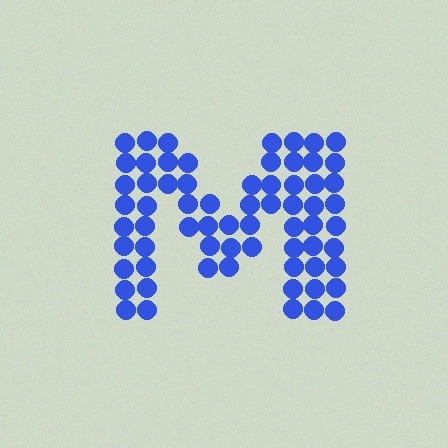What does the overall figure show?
The overall figure shows the letter M.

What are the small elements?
The small elements are circles.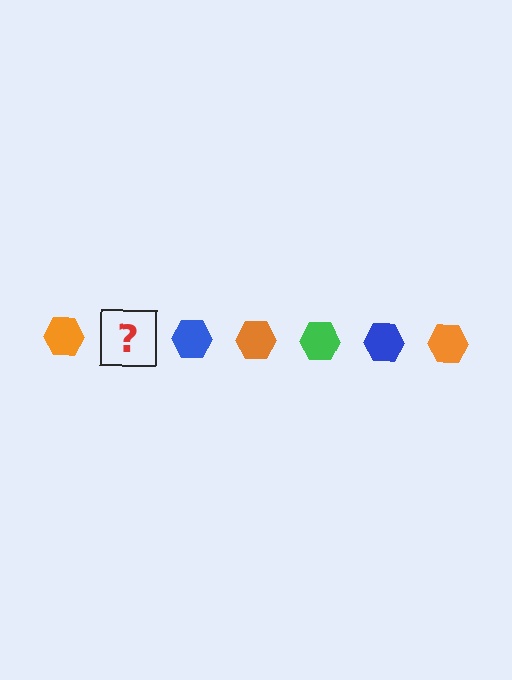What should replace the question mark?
The question mark should be replaced with a green hexagon.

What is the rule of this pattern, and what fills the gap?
The rule is that the pattern cycles through orange, green, blue hexagons. The gap should be filled with a green hexagon.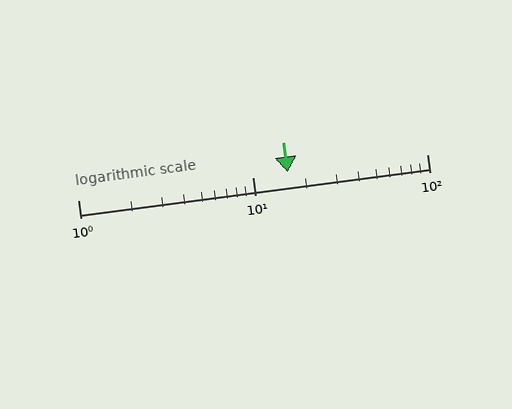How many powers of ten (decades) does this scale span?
The scale spans 2 decades, from 1 to 100.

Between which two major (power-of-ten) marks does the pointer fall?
The pointer is between 10 and 100.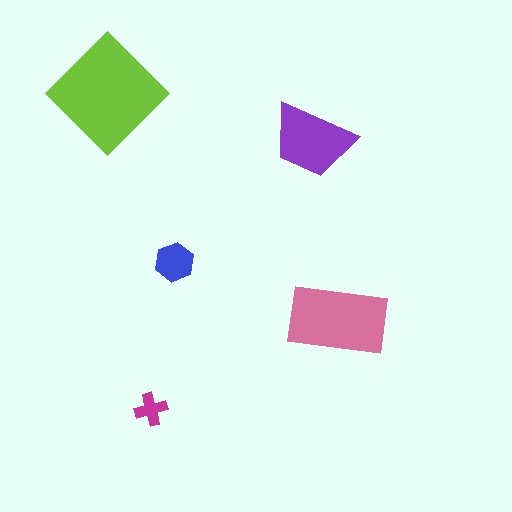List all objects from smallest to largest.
The magenta cross, the blue hexagon, the purple trapezoid, the pink rectangle, the lime diamond.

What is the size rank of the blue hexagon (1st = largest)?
4th.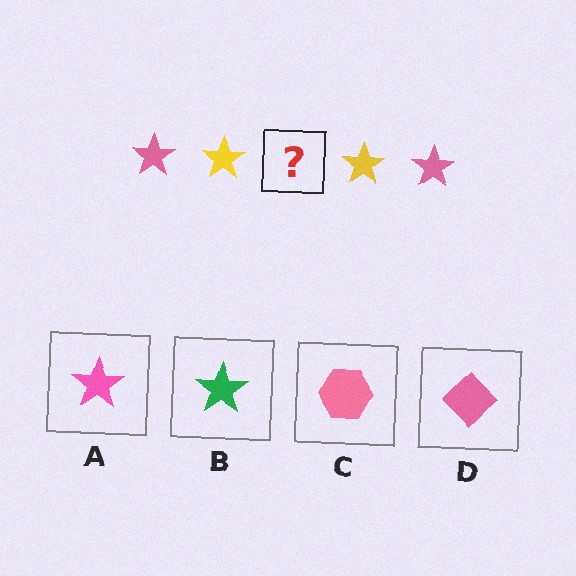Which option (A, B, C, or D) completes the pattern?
A.